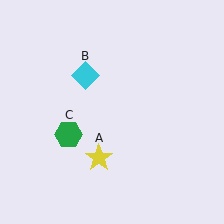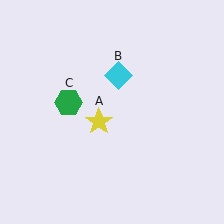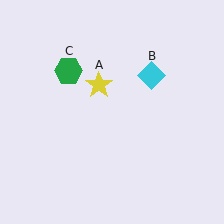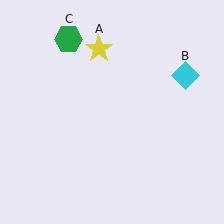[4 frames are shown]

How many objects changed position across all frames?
3 objects changed position: yellow star (object A), cyan diamond (object B), green hexagon (object C).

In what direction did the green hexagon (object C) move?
The green hexagon (object C) moved up.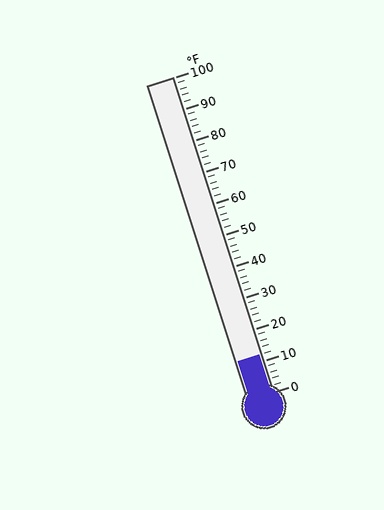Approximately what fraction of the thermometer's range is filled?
The thermometer is filled to approximately 10% of its range.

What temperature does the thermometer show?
The thermometer shows approximately 12°F.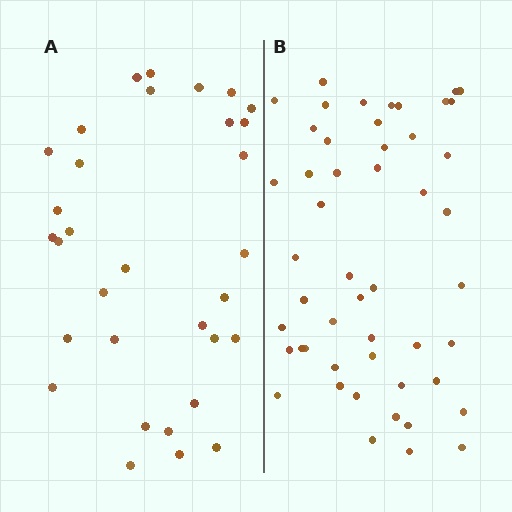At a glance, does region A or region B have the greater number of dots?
Region B (the right region) has more dots.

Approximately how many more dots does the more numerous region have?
Region B has approximately 20 more dots than region A.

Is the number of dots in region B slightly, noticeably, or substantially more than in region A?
Region B has substantially more. The ratio is roughly 1.6 to 1.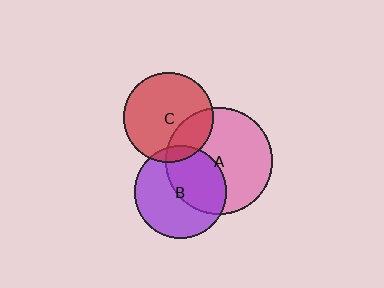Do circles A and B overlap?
Yes.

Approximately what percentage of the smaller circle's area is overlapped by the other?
Approximately 45%.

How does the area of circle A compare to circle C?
Approximately 1.4 times.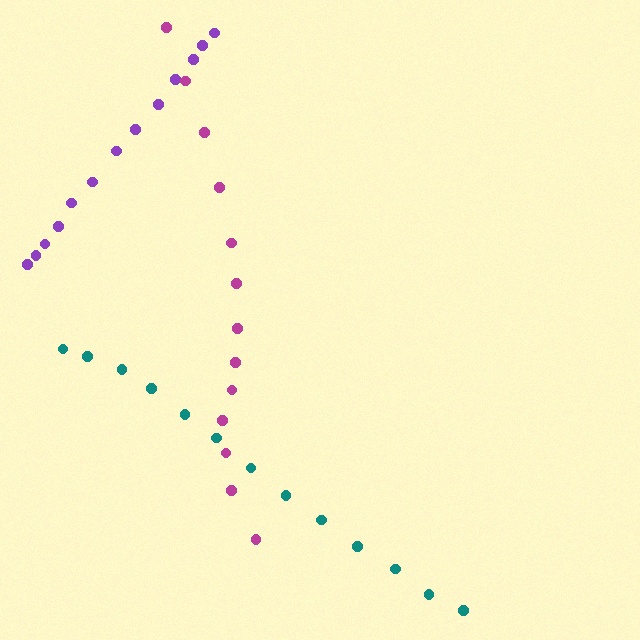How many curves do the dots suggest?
There are 3 distinct paths.